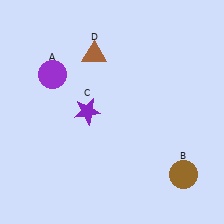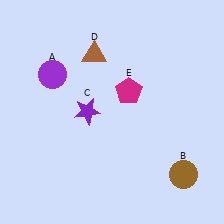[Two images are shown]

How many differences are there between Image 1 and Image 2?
There is 1 difference between the two images.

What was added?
A magenta pentagon (E) was added in Image 2.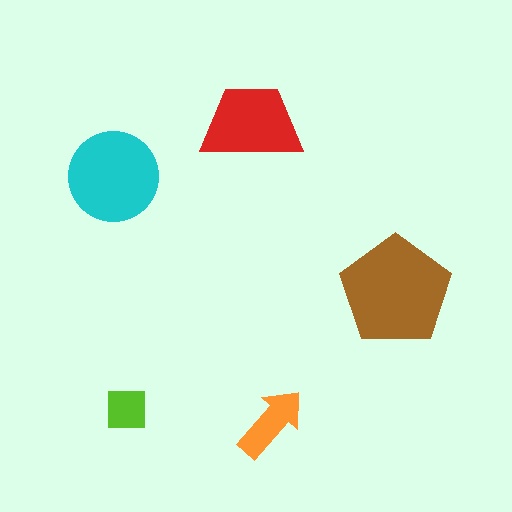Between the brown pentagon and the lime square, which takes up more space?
The brown pentagon.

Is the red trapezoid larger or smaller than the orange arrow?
Larger.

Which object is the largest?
The brown pentagon.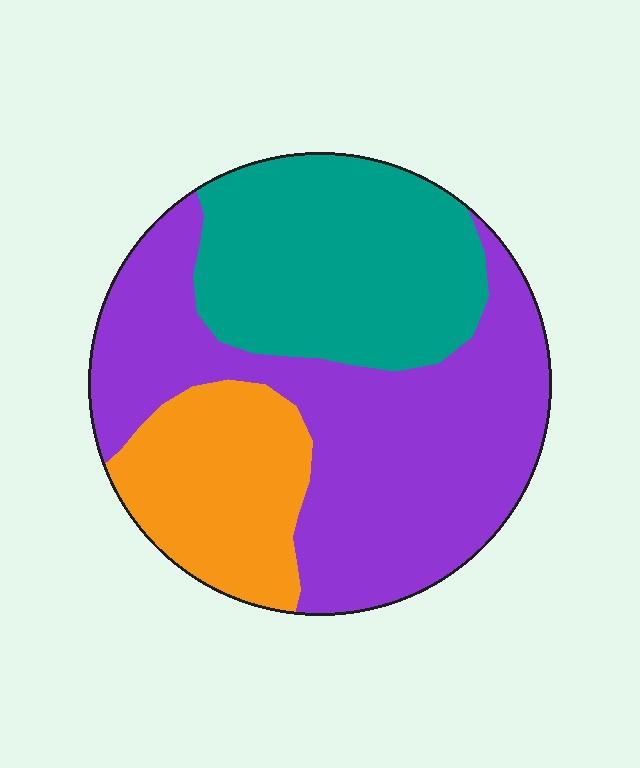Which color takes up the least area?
Orange, at roughly 20%.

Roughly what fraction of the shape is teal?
Teal covers about 30% of the shape.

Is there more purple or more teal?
Purple.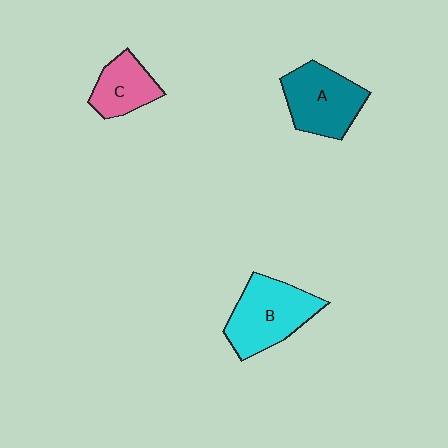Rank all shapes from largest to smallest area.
From largest to smallest: B (cyan), A (teal), C (pink).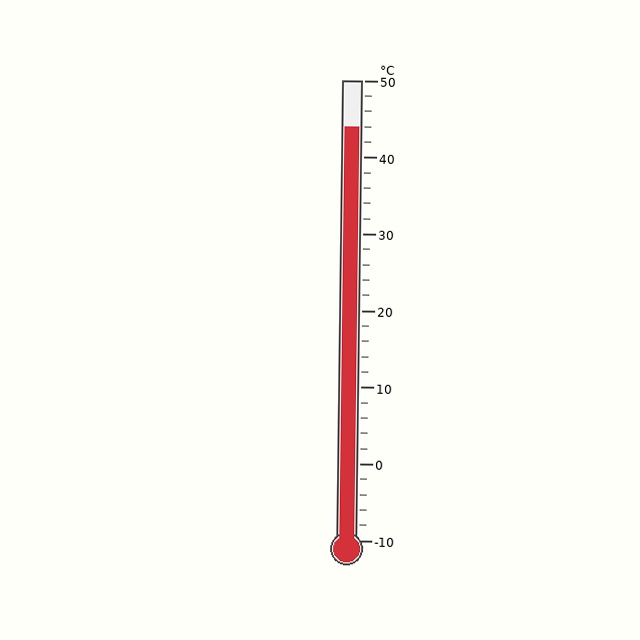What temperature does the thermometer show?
The thermometer shows approximately 44°C.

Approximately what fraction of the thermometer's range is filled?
The thermometer is filled to approximately 90% of its range.